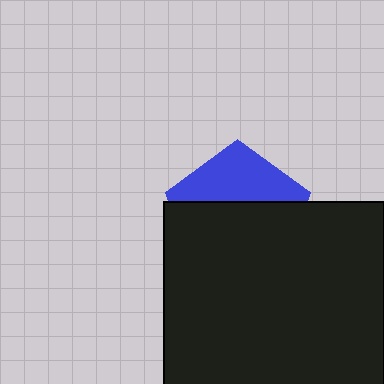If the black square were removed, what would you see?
You would see the complete blue pentagon.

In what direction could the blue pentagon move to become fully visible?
The blue pentagon could move up. That would shift it out from behind the black square entirely.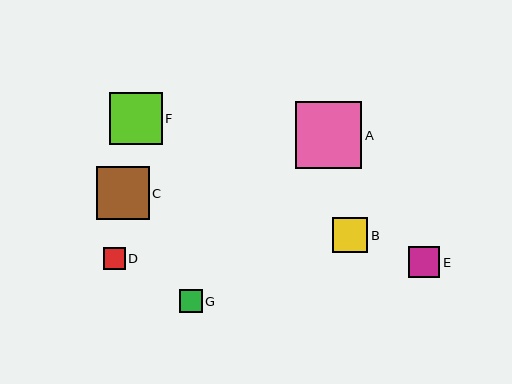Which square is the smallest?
Square D is the smallest with a size of approximately 22 pixels.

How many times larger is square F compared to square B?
Square F is approximately 1.5 times the size of square B.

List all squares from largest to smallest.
From largest to smallest: A, F, C, B, E, G, D.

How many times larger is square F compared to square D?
Square F is approximately 2.4 times the size of square D.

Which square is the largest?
Square A is the largest with a size of approximately 66 pixels.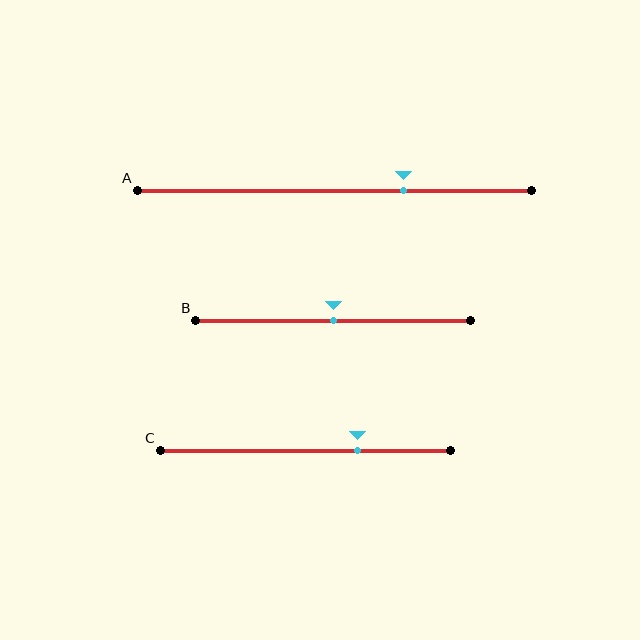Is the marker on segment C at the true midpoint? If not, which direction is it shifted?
No, the marker on segment C is shifted to the right by about 18% of the segment length.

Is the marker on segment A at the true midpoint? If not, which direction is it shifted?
No, the marker on segment A is shifted to the right by about 17% of the segment length.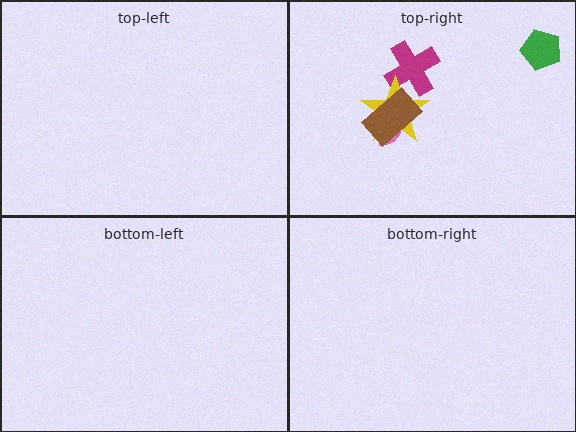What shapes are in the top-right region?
The magenta cross, the green pentagon, the pink semicircle, the yellow star, the brown rectangle.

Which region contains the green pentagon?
The top-right region.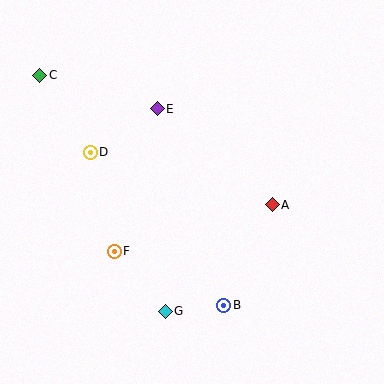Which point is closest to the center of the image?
Point A at (273, 205) is closest to the center.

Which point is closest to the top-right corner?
Point A is closest to the top-right corner.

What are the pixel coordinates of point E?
Point E is at (157, 109).